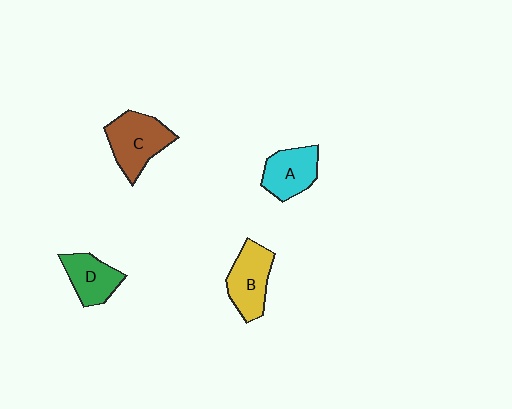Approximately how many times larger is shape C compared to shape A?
Approximately 1.3 times.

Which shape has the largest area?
Shape C (brown).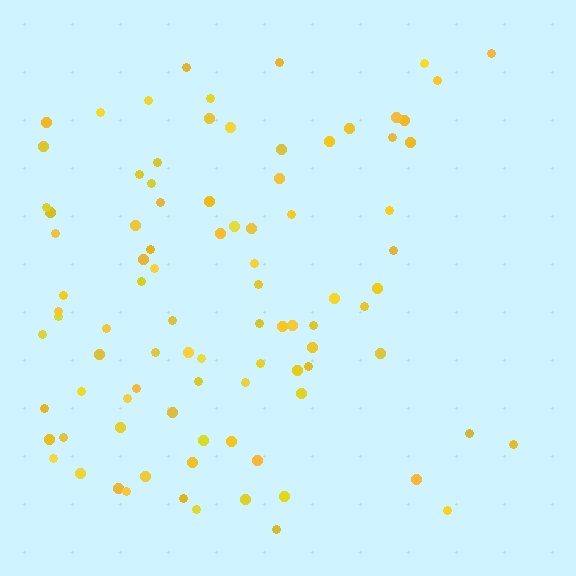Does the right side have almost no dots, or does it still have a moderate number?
Still a moderate number, just noticeably fewer than the left.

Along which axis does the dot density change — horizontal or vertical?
Horizontal.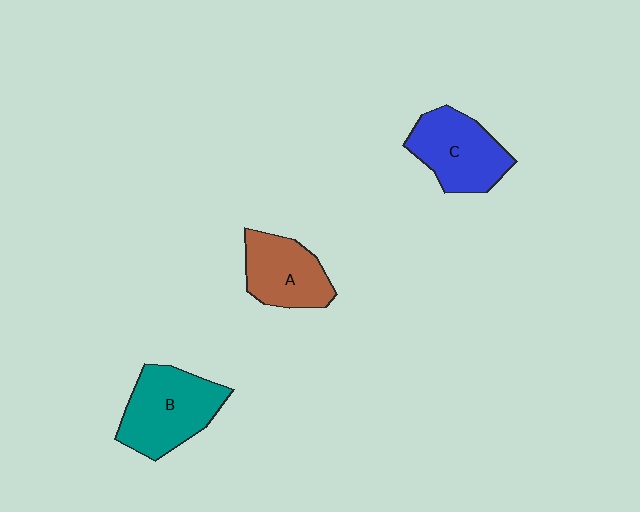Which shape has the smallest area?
Shape A (brown).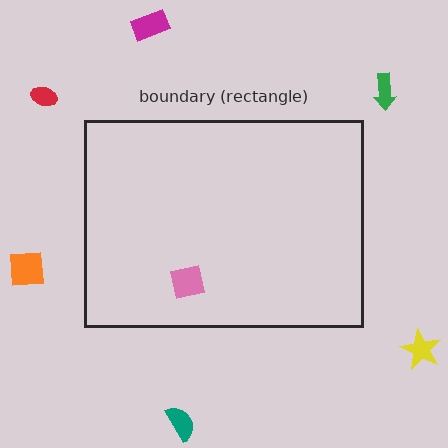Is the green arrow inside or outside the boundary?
Outside.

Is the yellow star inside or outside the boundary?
Outside.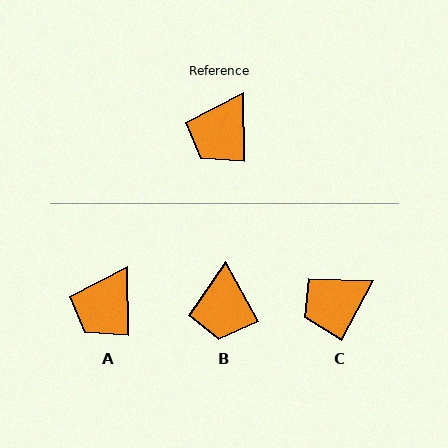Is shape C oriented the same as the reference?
No, it is off by about 28 degrees.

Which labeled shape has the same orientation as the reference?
A.